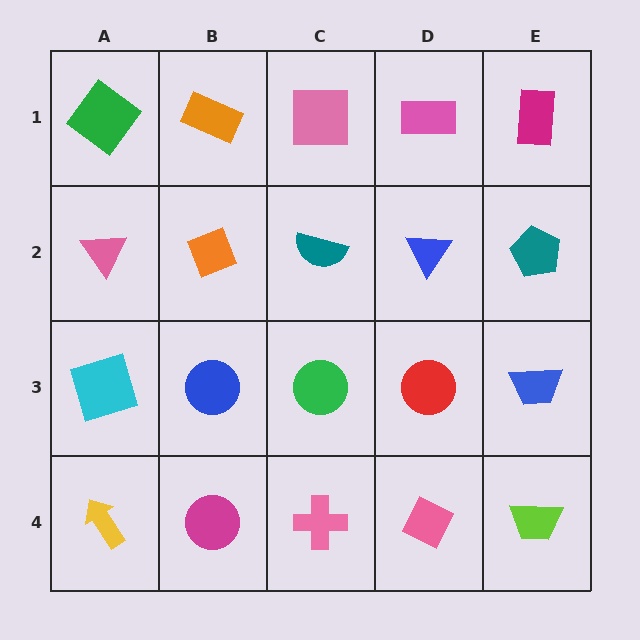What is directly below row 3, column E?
A lime trapezoid.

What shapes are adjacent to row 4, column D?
A red circle (row 3, column D), a pink cross (row 4, column C), a lime trapezoid (row 4, column E).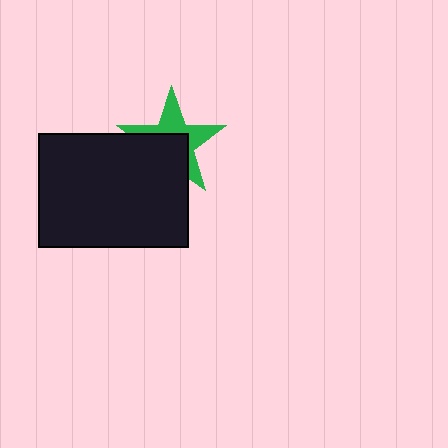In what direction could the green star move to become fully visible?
The green star could move toward the upper-right. That would shift it out from behind the black rectangle entirely.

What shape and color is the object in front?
The object in front is a black rectangle.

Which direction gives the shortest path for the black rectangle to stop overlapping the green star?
Moving toward the lower-left gives the shortest separation.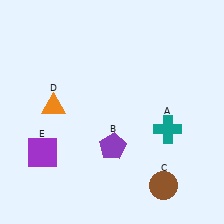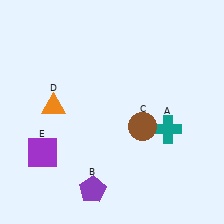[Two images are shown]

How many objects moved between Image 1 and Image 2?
2 objects moved between the two images.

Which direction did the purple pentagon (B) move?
The purple pentagon (B) moved down.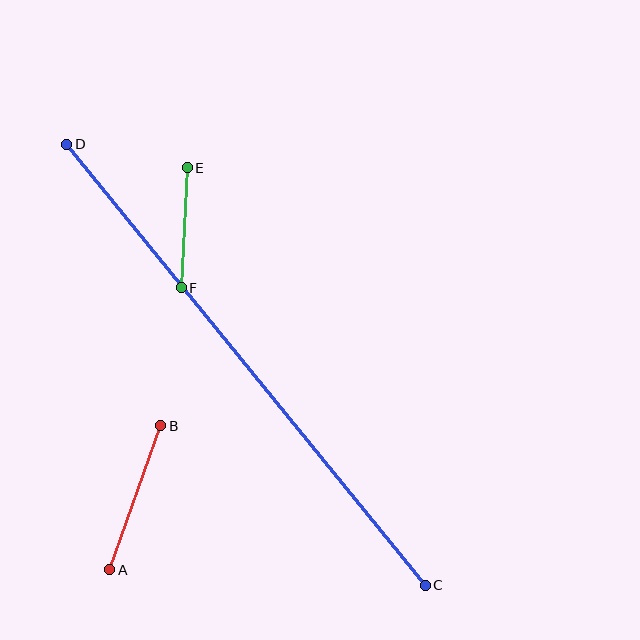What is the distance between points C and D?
The distance is approximately 568 pixels.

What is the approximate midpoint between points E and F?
The midpoint is at approximately (184, 228) pixels.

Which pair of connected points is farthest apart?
Points C and D are farthest apart.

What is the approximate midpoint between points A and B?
The midpoint is at approximately (135, 498) pixels.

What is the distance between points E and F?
The distance is approximately 120 pixels.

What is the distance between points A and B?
The distance is approximately 153 pixels.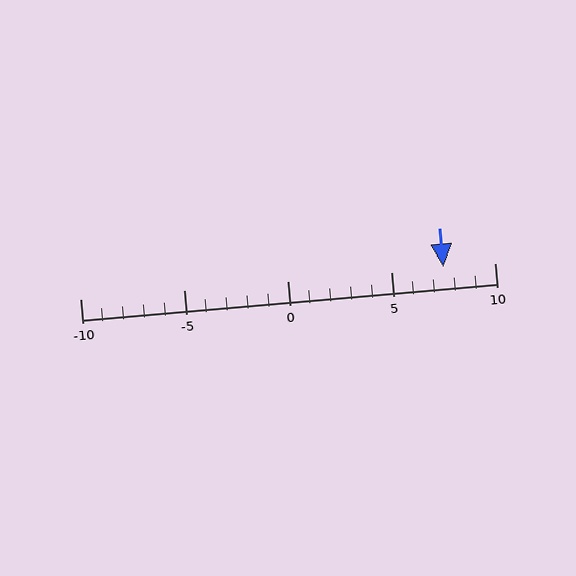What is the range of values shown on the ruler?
The ruler shows values from -10 to 10.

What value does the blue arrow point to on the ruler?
The blue arrow points to approximately 8.